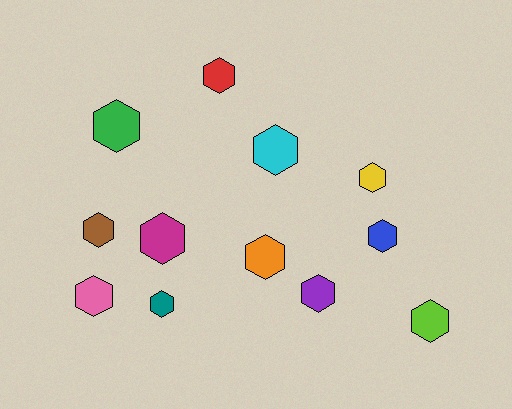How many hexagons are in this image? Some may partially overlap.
There are 12 hexagons.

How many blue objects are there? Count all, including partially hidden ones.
There is 1 blue object.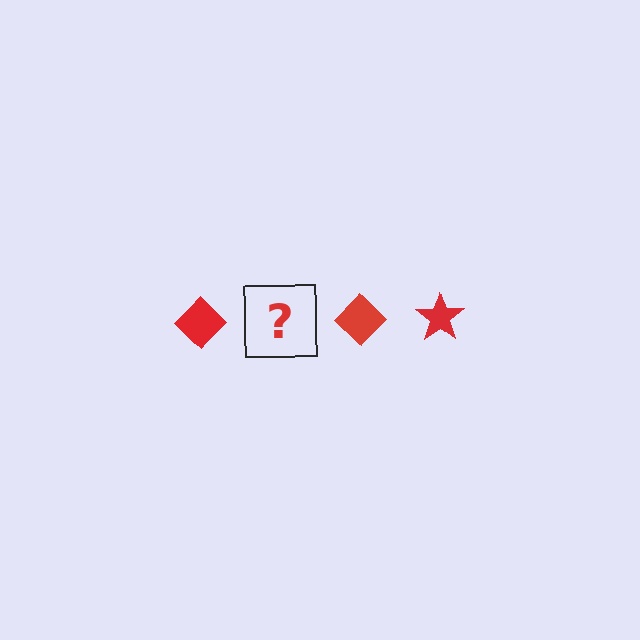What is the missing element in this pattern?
The missing element is a red star.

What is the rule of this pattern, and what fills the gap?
The rule is that the pattern cycles through diamond, star shapes in red. The gap should be filled with a red star.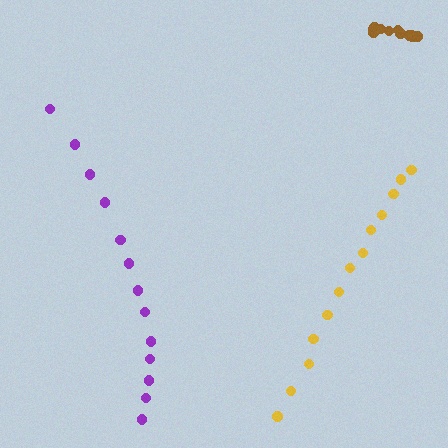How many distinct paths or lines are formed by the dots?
There are 3 distinct paths.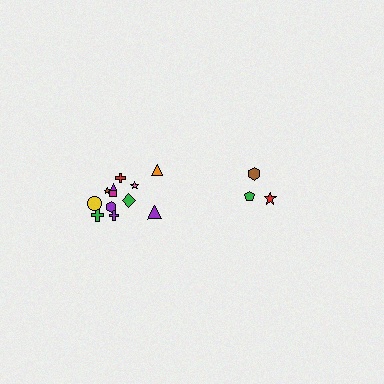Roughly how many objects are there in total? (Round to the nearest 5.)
Roughly 15 objects in total.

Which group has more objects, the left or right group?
The left group.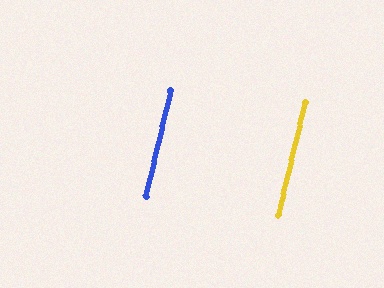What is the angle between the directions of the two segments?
Approximately 0 degrees.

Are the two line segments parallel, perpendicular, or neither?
Parallel — their directions differ by only 0.2°.